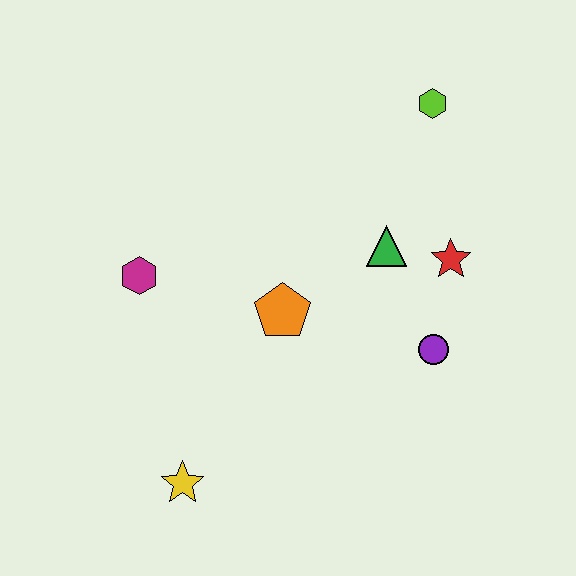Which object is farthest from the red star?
The yellow star is farthest from the red star.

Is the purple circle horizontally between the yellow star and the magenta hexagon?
No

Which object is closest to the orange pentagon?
The green triangle is closest to the orange pentagon.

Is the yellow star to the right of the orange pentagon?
No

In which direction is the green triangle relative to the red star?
The green triangle is to the left of the red star.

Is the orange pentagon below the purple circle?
No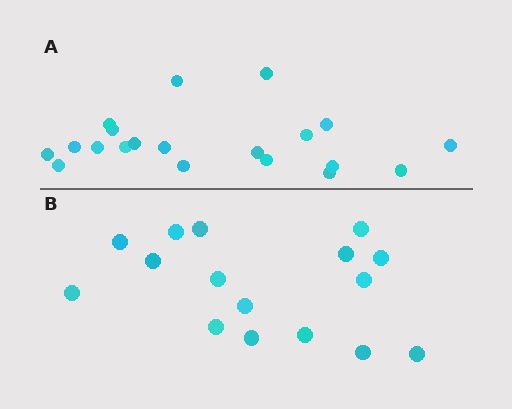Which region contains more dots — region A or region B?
Region A (the top region) has more dots.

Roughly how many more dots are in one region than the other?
Region A has about 4 more dots than region B.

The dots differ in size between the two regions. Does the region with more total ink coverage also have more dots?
No. Region B has more total ink coverage because its dots are larger, but region A actually contains more individual dots. Total area can be misleading — the number of items is what matters here.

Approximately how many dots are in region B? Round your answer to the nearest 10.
About 20 dots. (The exact count is 16, which rounds to 20.)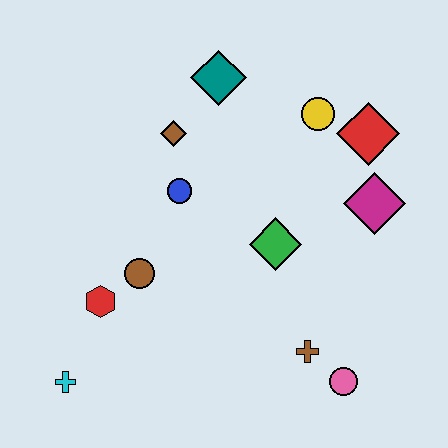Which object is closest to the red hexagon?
The brown circle is closest to the red hexagon.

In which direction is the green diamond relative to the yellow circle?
The green diamond is below the yellow circle.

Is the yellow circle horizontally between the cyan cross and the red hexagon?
No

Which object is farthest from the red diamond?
The cyan cross is farthest from the red diamond.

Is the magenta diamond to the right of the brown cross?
Yes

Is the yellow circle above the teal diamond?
No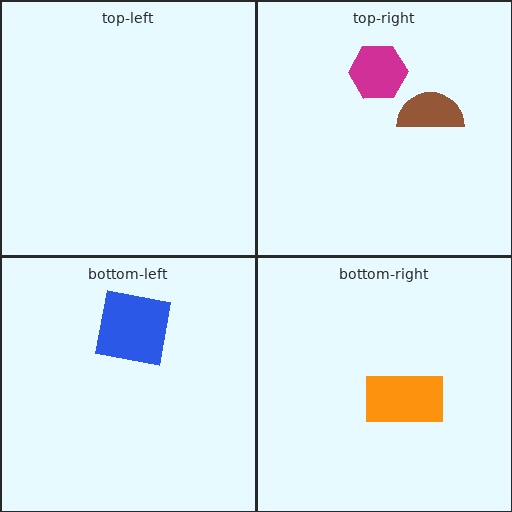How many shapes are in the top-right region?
2.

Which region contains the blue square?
The bottom-left region.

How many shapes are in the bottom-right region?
1.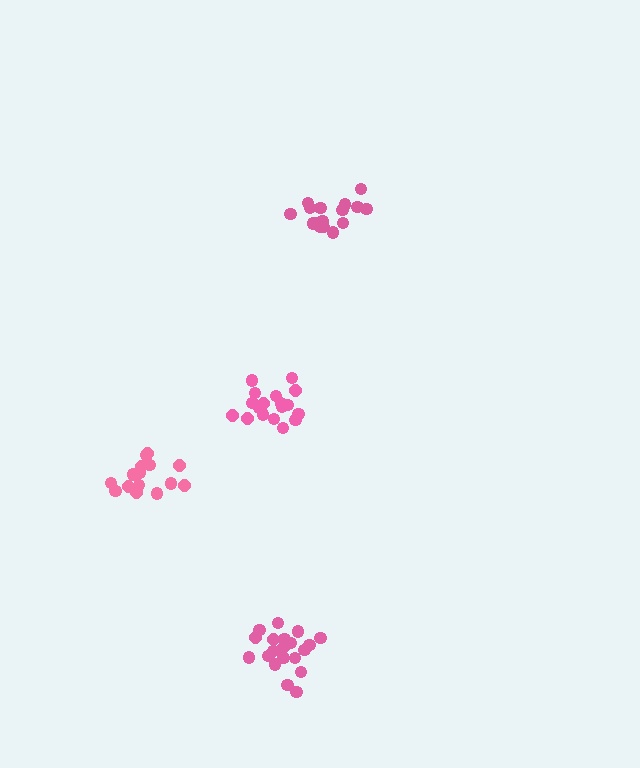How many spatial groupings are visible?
There are 4 spatial groupings.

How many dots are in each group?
Group 1: 18 dots, Group 2: 15 dots, Group 3: 20 dots, Group 4: 18 dots (71 total).